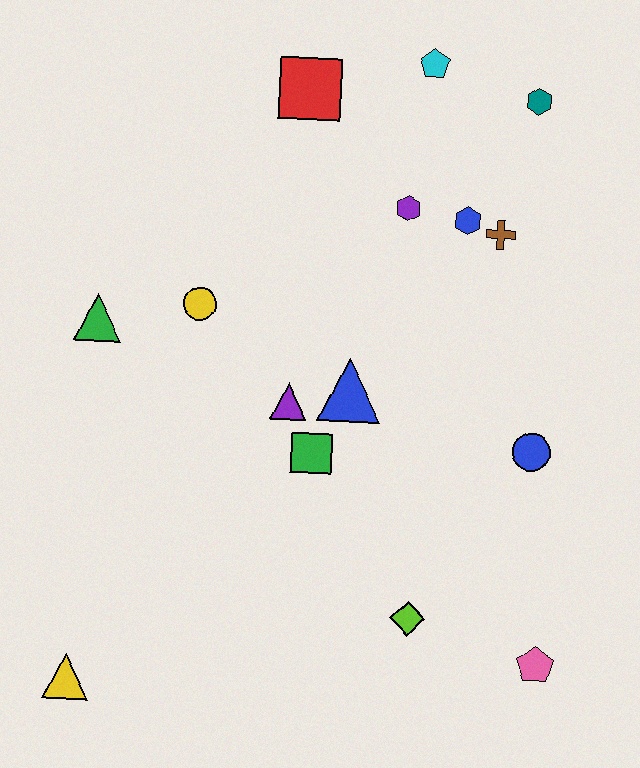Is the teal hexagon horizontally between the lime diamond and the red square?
No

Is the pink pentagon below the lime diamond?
Yes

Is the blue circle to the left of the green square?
No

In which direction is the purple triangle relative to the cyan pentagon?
The purple triangle is below the cyan pentagon.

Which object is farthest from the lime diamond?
The cyan pentagon is farthest from the lime diamond.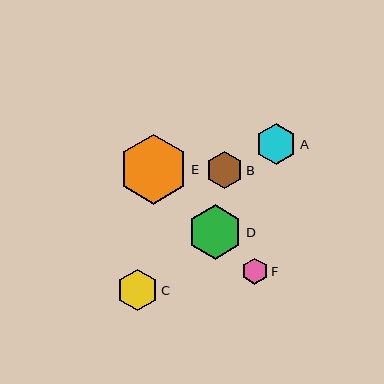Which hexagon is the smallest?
Hexagon F is the smallest with a size of approximately 26 pixels.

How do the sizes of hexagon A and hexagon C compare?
Hexagon A and hexagon C are approximately the same size.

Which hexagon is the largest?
Hexagon E is the largest with a size of approximately 70 pixels.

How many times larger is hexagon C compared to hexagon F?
Hexagon C is approximately 1.6 times the size of hexagon F.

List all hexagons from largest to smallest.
From largest to smallest: E, D, A, C, B, F.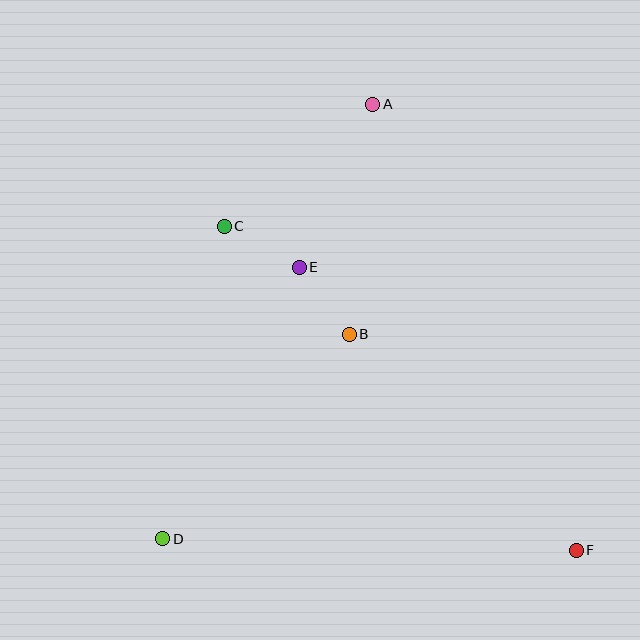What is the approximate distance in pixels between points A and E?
The distance between A and E is approximately 179 pixels.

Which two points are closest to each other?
Points B and E are closest to each other.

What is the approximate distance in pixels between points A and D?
The distance between A and D is approximately 483 pixels.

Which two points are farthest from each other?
Points A and F are farthest from each other.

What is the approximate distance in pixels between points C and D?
The distance between C and D is approximately 318 pixels.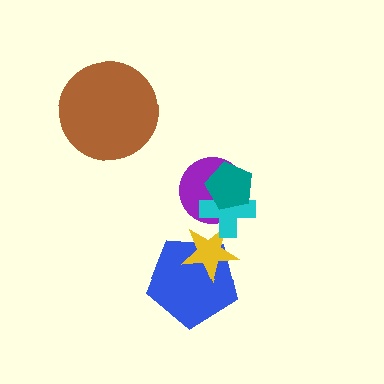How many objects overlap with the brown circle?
0 objects overlap with the brown circle.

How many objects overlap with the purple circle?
2 objects overlap with the purple circle.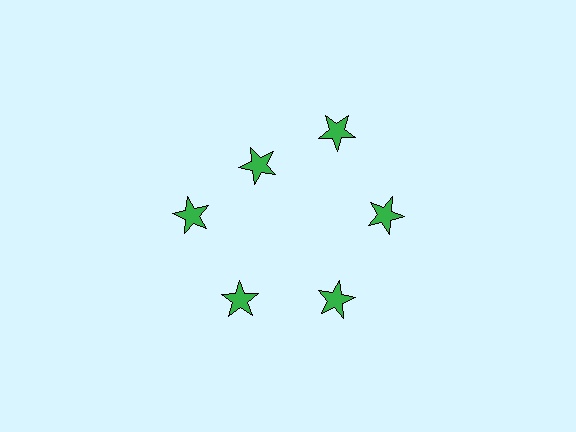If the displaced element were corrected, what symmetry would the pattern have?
It would have 6-fold rotational symmetry — the pattern would map onto itself every 60 degrees.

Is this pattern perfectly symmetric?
No. The 6 green stars are arranged in a ring, but one element near the 11 o'clock position is pulled inward toward the center, breaking the 6-fold rotational symmetry.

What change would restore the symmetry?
The symmetry would be restored by moving it outward, back onto the ring so that all 6 stars sit at equal angles and equal distance from the center.